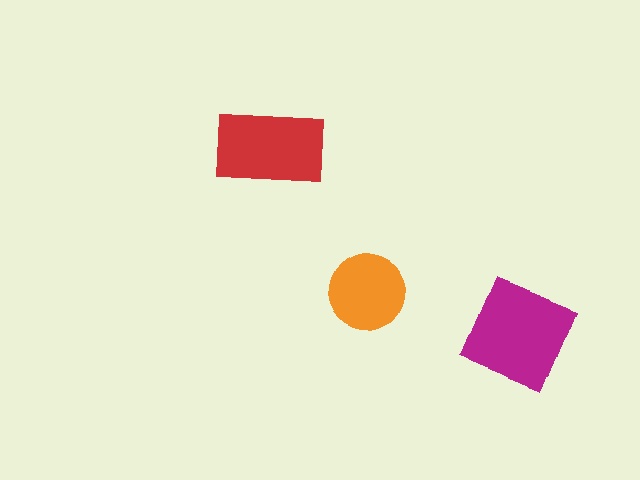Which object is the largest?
The magenta square.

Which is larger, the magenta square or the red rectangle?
The magenta square.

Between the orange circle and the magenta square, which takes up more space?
The magenta square.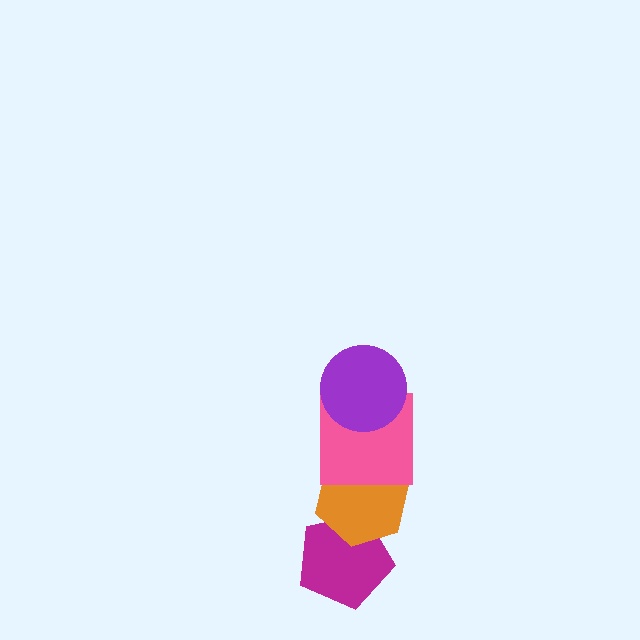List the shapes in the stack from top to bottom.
From top to bottom: the purple circle, the pink square, the orange hexagon, the magenta pentagon.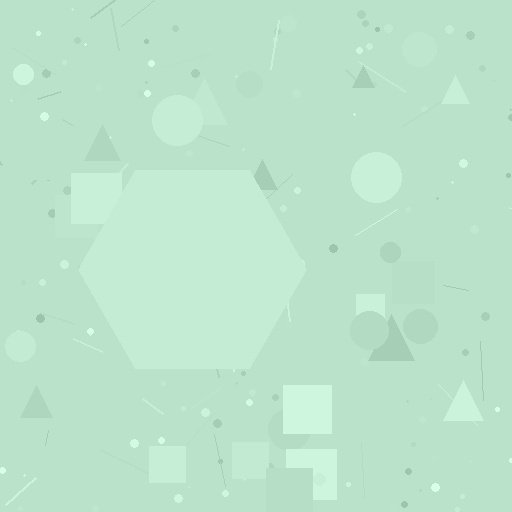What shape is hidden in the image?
A hexagon is hidden in the image.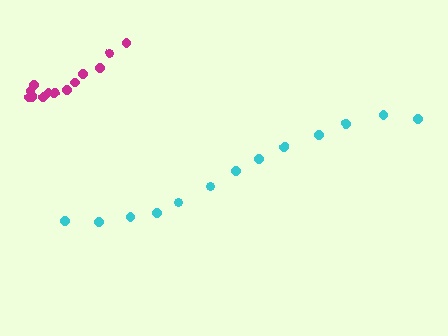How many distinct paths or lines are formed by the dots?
There are 2 distinct paths.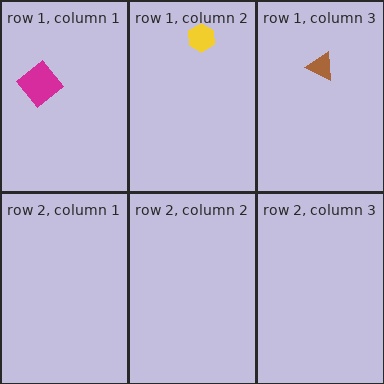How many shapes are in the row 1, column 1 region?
1.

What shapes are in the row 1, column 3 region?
The brown triangle.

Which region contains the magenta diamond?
The row 1, column 1 region.